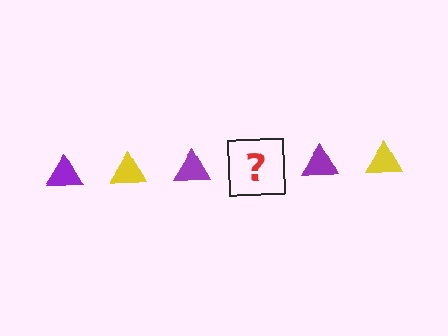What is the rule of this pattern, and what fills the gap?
The rule is that the pattern cycles through purple, yellow triangles. The gap should be filled with a yellow triangle.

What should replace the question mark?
The question mark should be replaced with a yellow triangle.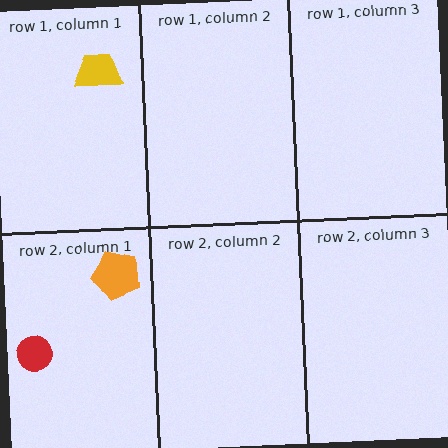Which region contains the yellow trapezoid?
The row 1, column 1 region.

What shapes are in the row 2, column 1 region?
The red circle, the orange pentagon.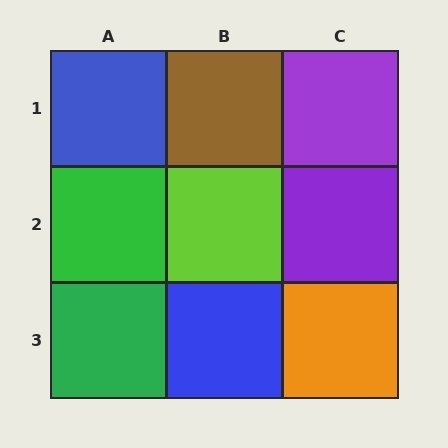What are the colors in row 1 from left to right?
Blue, brown, purple.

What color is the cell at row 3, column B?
Blue.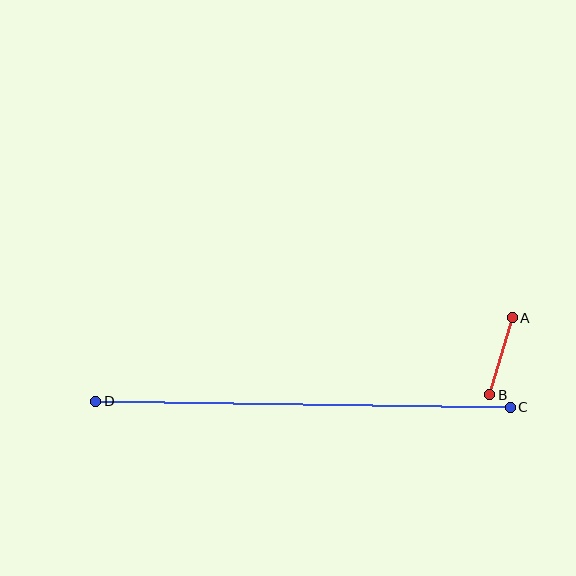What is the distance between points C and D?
The distance is approximately 415 pixels.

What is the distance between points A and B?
The distance is approximately 80 pixels.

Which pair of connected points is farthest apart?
Points C and D are farthest apart.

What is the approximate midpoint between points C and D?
The midpoint is at approximately (303, 404) pixels.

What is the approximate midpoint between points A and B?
The midpoint is at approximately (501, 356) pixels.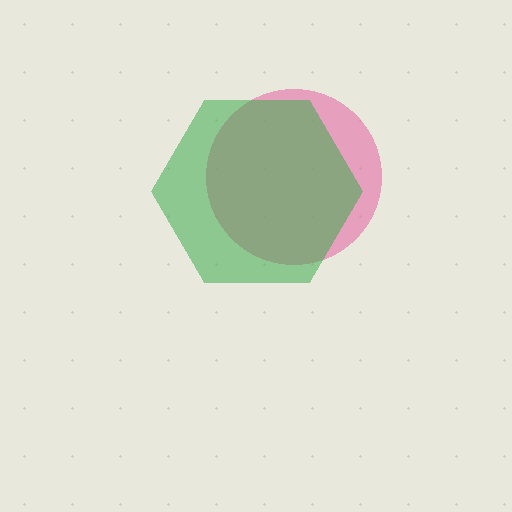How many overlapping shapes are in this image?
There are 2 overlapping shapes in the image.